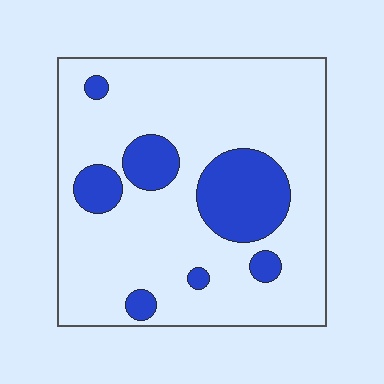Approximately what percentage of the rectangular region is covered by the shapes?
Approximately 20%.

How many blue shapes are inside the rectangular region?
7.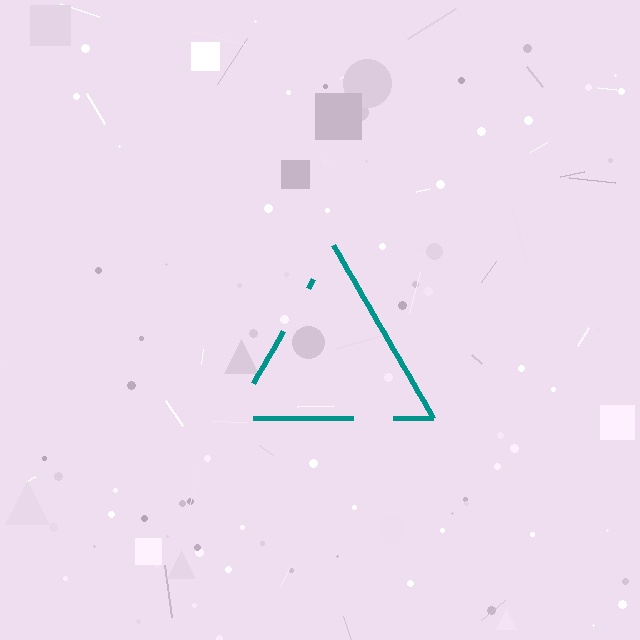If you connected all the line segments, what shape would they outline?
They would outline a triangle.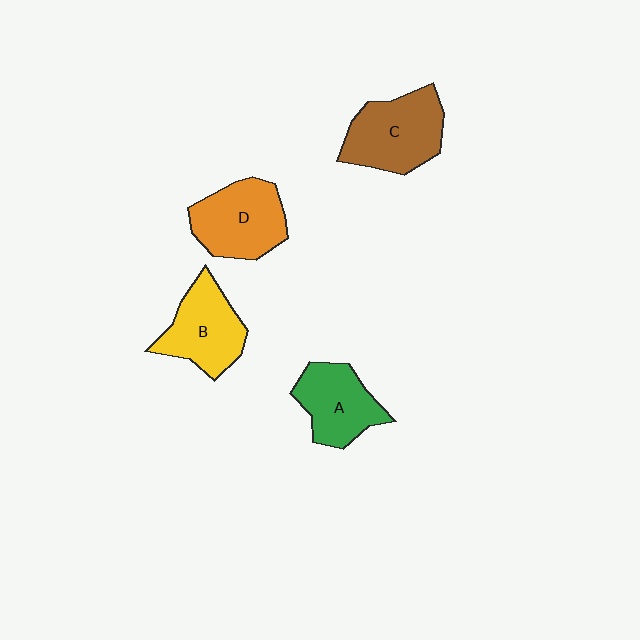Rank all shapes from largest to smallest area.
From largest to smallest: C (brown), D (orange), B (yellow), A (green).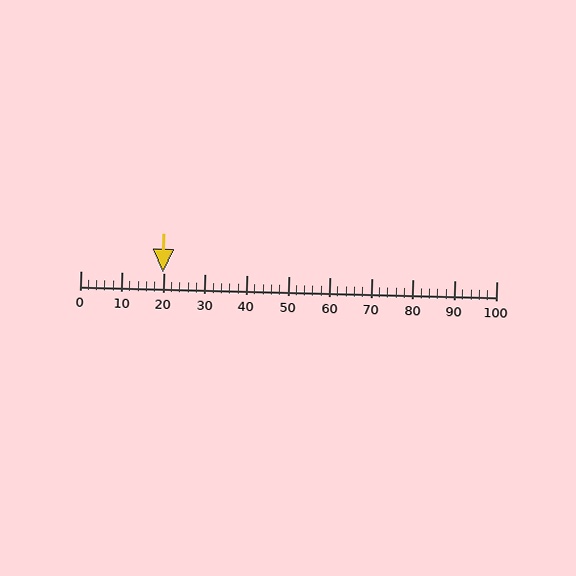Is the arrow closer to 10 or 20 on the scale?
The arrow is closer to 20.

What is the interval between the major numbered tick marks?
The major tick marks are spaced 10 units apart.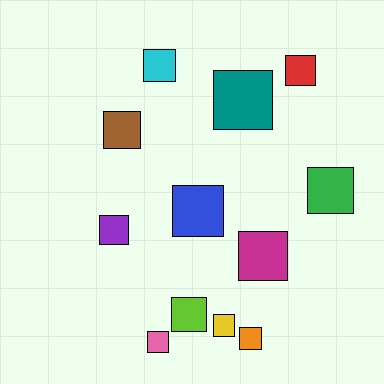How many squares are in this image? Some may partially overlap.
There are 12 squares.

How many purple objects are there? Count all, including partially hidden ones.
There is 1 purple object.